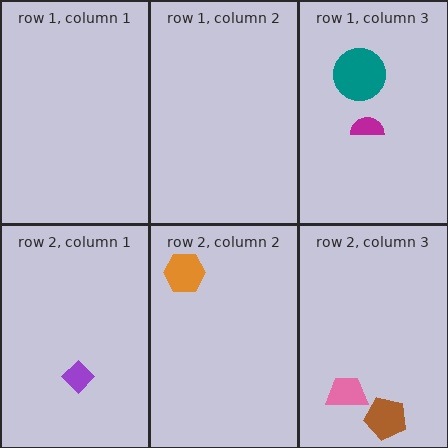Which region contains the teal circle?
The row 1, column 3 region.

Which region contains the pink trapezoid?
The row 2, column 3 region.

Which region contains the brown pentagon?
The row 2, column 3 region.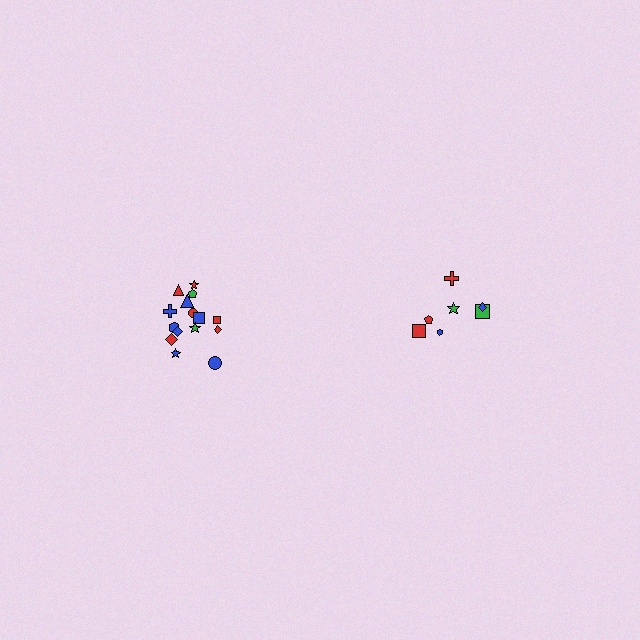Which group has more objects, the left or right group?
The left group.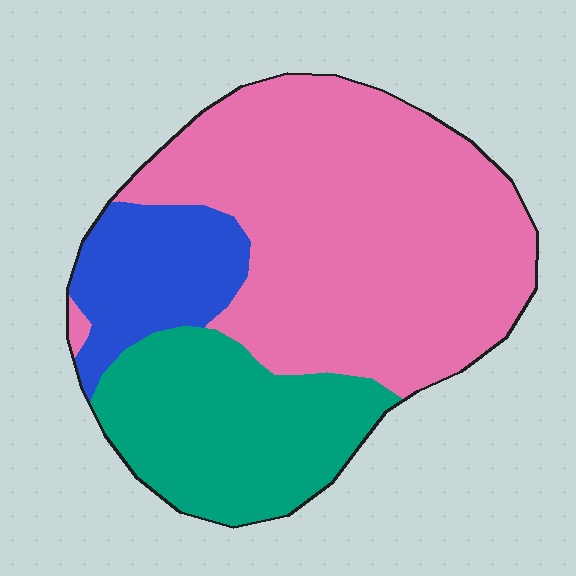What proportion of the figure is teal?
Teal takes up about one quarter (1/4) of the figure.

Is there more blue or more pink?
Pink.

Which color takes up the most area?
Pink, at roughly 60%.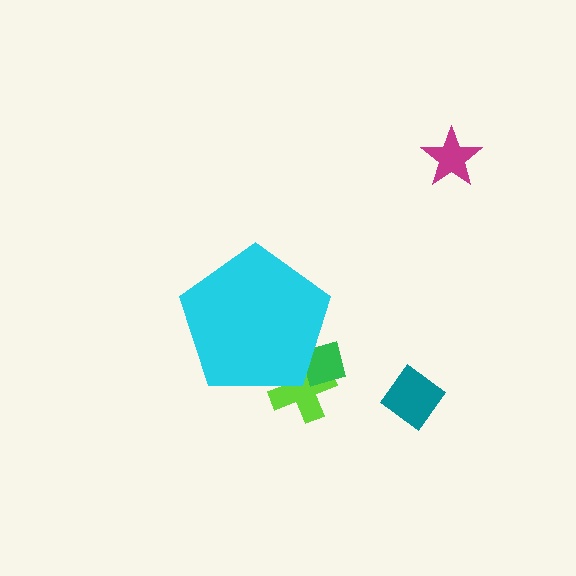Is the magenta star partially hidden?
No, the magenta star is fully visible.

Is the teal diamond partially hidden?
No, the teal diamond is fully visible.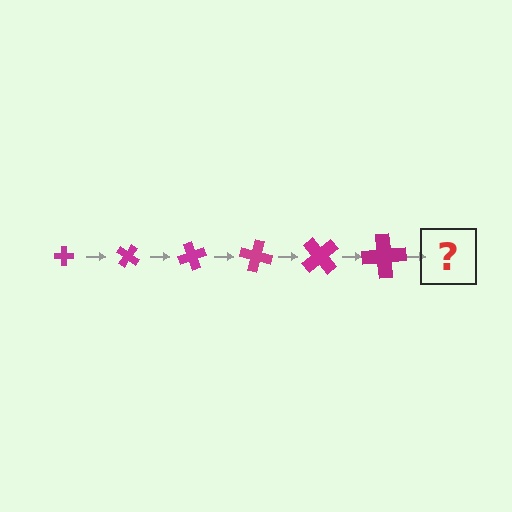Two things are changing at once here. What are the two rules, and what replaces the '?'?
The two rules are that the cross grows larger each step and it rotates 35 degrees each step. The '?' should be a cross, larger than the previous one and rotated 210 degrees from the start.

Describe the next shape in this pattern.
It should be a cross, larger than the previous one and rotated 210 degrees from the start.